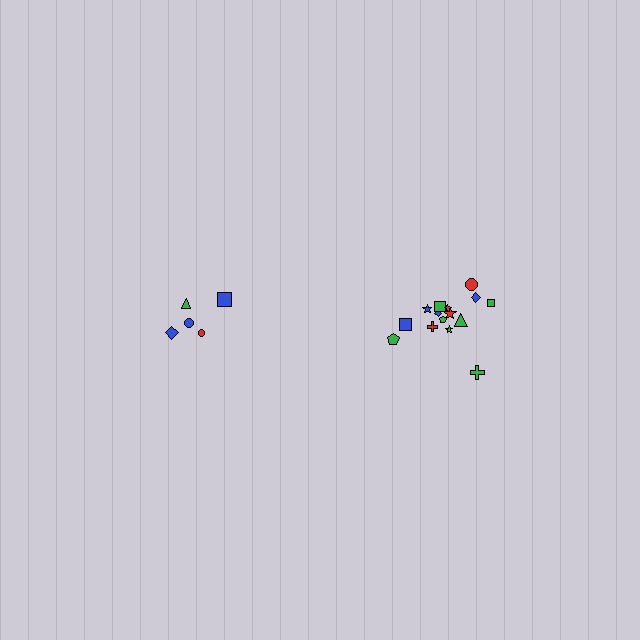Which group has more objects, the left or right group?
The right group.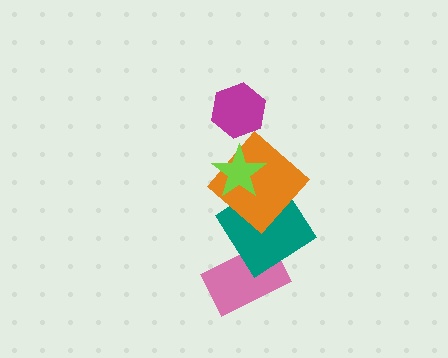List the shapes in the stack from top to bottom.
From top to bottom: the magenta hexagon, the lime star, the orange diamond, the teal diamond, the pink rectangle.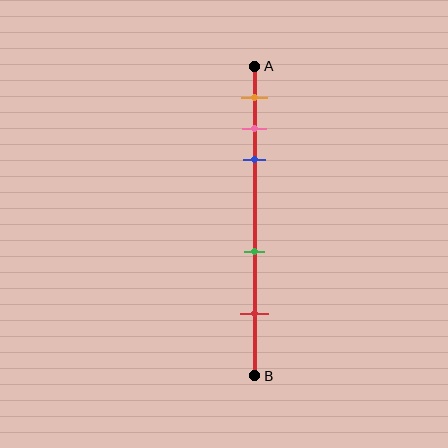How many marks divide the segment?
There are 5 marks dividing the segment.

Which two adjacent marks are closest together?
The pink and blue marks are the closest adjacent pair.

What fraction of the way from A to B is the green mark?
The green mark is approximately 60% (0.6) of the way from A to B.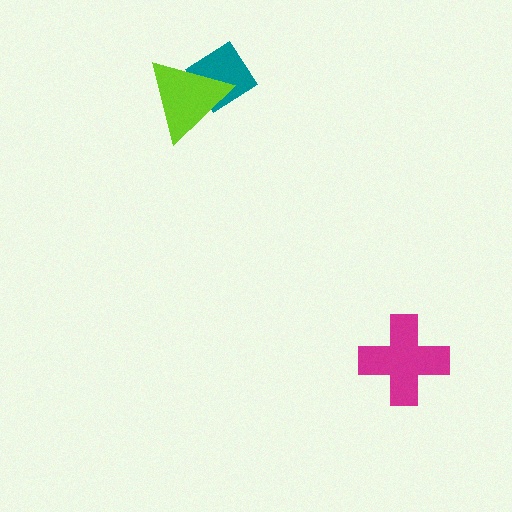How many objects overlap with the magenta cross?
0 objects overlap with the magenta cross.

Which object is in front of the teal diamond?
The lime triangle is in front of the teal diamond.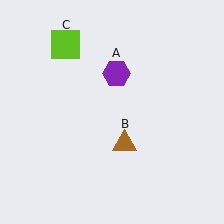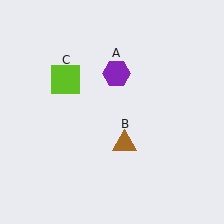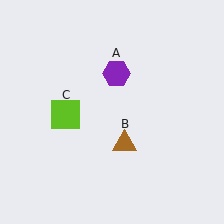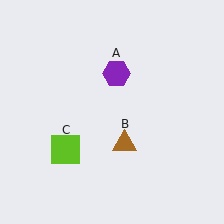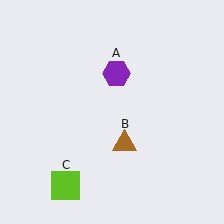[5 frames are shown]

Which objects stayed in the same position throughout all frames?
Purple hexagon (object A) and brown triangle (object B) remained stationary.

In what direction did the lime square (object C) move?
The lime square (object C) moved down.